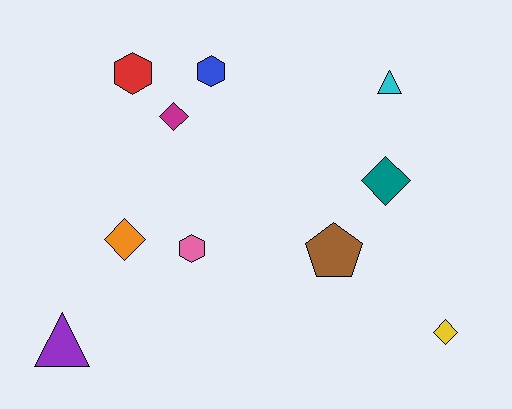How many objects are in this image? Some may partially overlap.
There are 10 objects.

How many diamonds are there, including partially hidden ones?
There are 4 diamonds.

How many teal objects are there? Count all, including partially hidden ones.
There is 1 teal object.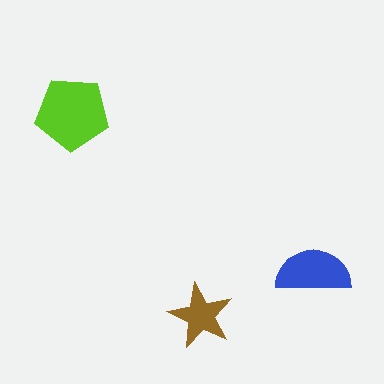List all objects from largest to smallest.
The lime pentagon, the blue semicircle, the brown star.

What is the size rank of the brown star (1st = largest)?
3rd.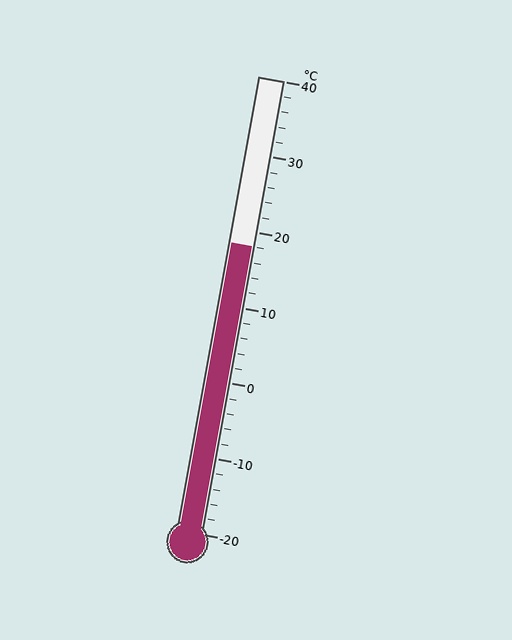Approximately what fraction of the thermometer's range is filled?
The thermometer is filled to approximately 65% of its range.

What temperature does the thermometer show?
The thermometer shows approximately 18°C.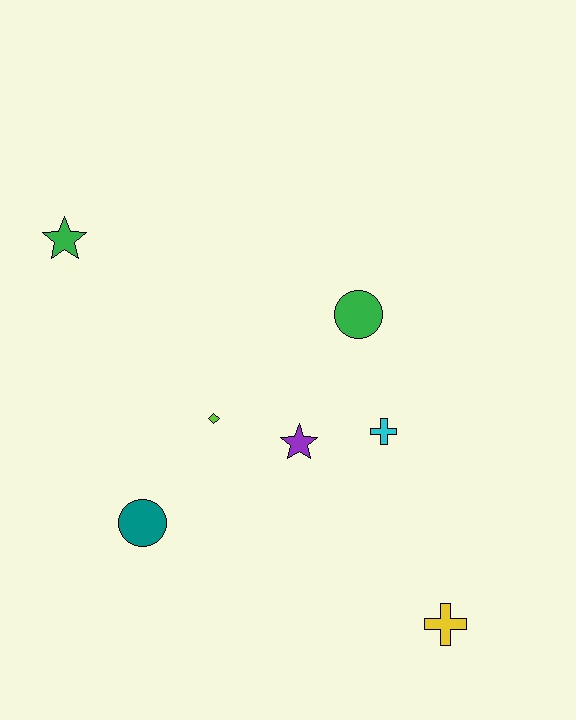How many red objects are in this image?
There are no red objects.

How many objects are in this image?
There are 7 objects.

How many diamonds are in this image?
There is 1 diamond.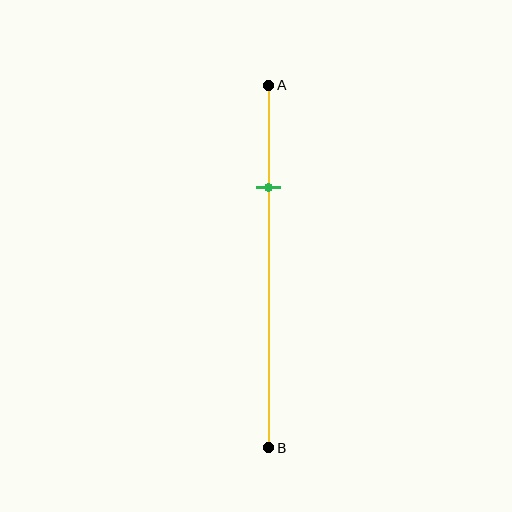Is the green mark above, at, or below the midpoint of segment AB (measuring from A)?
The green mark is above the midpoint of segment AB.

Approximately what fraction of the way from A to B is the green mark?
The green mark is approximately 30% of the way from A to B.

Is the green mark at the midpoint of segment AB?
No, the mark is at about 30% from A, not at the 50% midpoint.